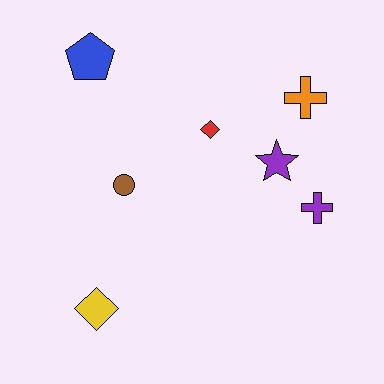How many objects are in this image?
There are 7 objects.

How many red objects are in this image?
There is 1 red object.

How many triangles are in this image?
There are no triangles.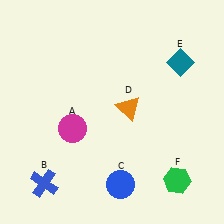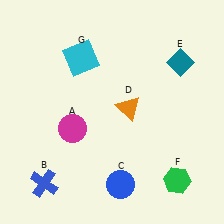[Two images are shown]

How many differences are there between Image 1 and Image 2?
There is 1 difference between the two images.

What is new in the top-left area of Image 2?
A cyan square (G) was added in the top-left area of Image 2.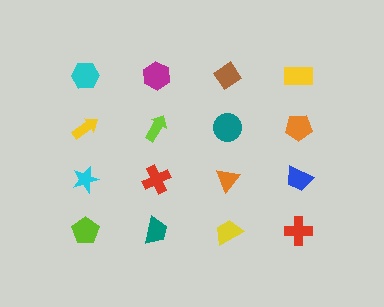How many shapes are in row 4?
4 shapes.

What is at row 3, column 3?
An orange triangle.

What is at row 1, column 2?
A magenta hexagon.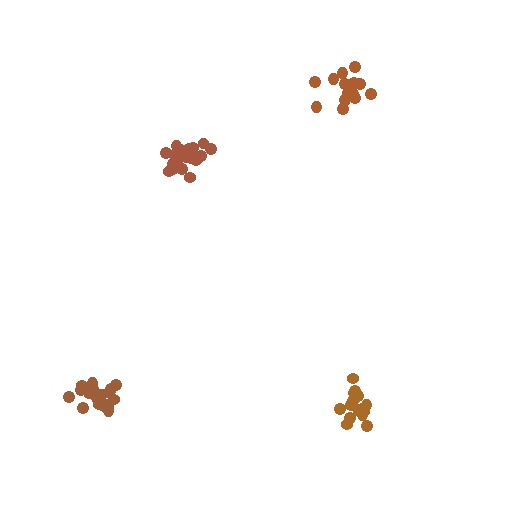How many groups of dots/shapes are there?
There are 4 groups.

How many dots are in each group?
Group 1: 14 dots, Group 2: 17 dots, Group 3: 20 dots, Group 4: 19 dots (70 total).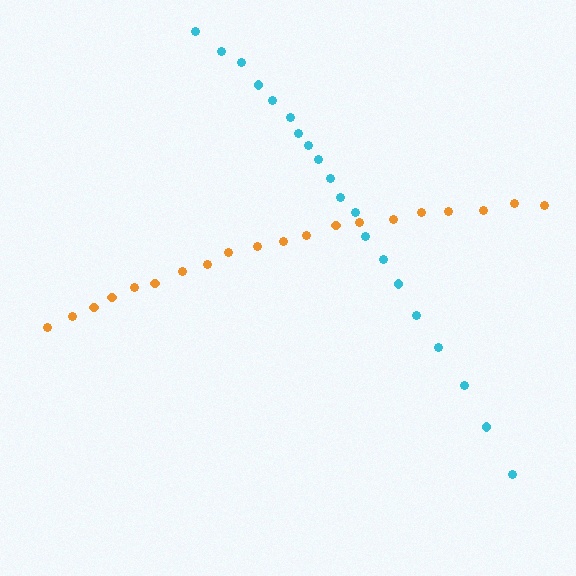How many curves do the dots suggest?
There are 2 distinct paths.